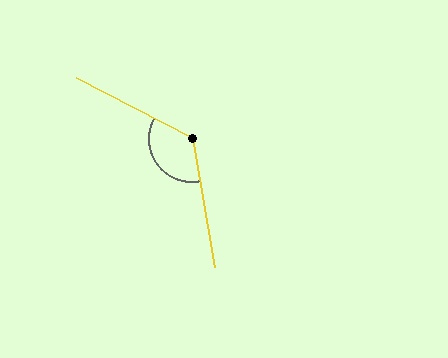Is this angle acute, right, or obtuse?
It is obtuse.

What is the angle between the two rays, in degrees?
Approximately 127 degrees.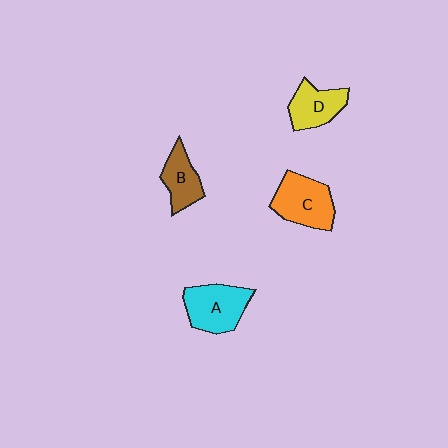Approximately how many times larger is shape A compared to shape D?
Approximately 1.3 times.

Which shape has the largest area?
Shape C (orange).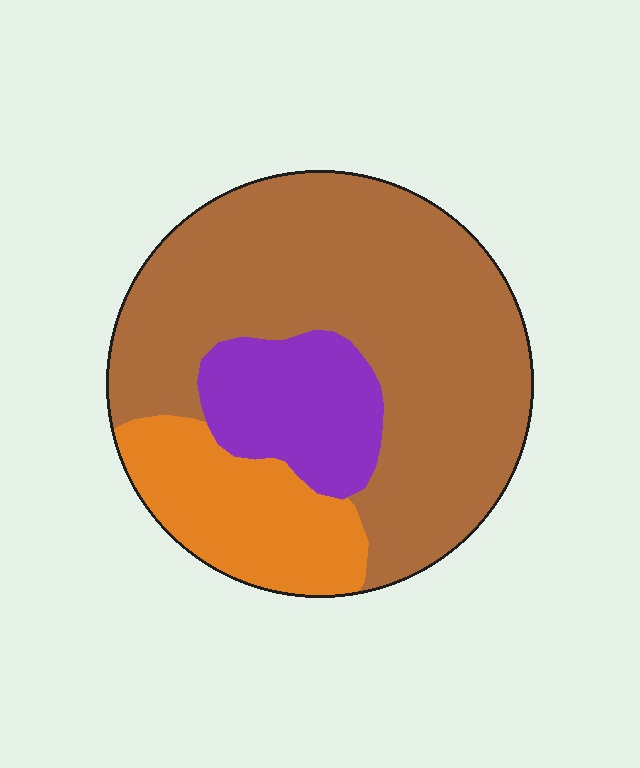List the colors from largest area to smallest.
From largest to smallest: brown, orange, purple.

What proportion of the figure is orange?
Orange covers roughly 20% of the figure.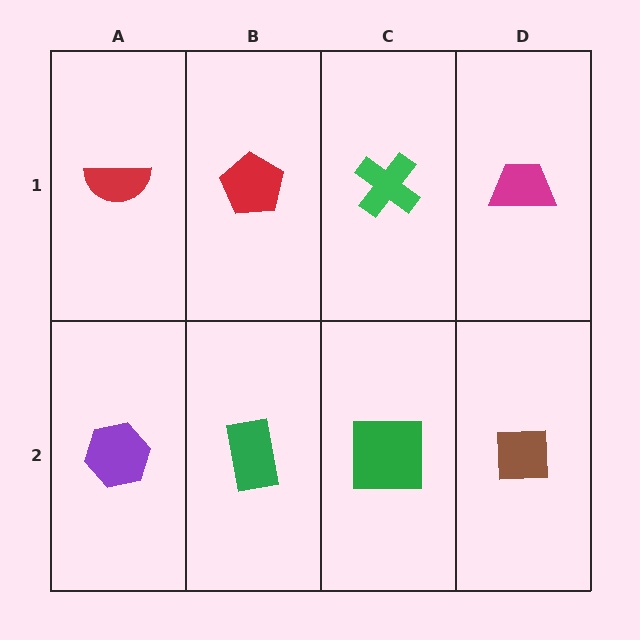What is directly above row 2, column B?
A red pentagon.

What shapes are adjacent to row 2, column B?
A red pentagon (row 1, column B), a purple hexagon (row 2, column A), a green square (row 2, column C).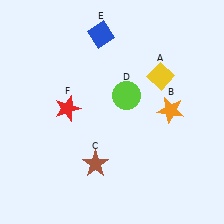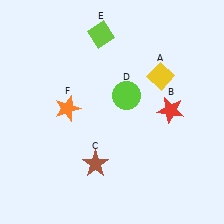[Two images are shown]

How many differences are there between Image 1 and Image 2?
There are 3 differences between the two images.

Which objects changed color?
B changed from orange to red. E changed from blue to lime. F changed from red to orange.